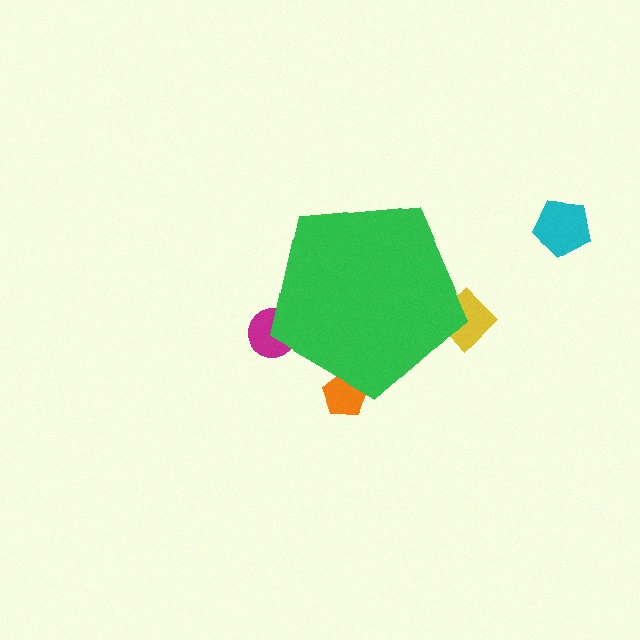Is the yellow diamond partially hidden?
Yes, the yellow diamond is partially hidden behind the green pentagon.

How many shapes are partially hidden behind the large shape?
3 shapes are partially hidden.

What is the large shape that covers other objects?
A green pentagon.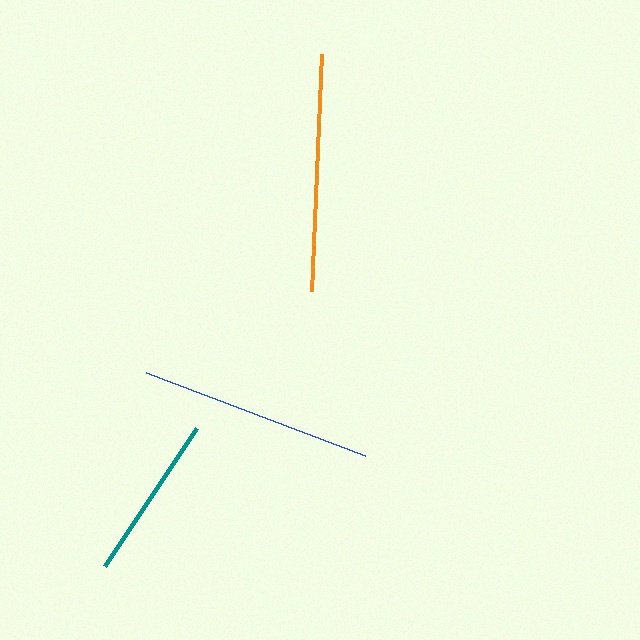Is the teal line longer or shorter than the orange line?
The orange line is longer than the teal line.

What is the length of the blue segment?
The blue segment is approximately 234 pixels long.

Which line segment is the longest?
The orange line is the longest at approximately 238 pixels.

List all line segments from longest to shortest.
From longest to shortest: orange, blue, teal.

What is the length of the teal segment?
The teal segment is approximately 166 pixels long.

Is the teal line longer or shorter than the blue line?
The blue line is longer than the teal line.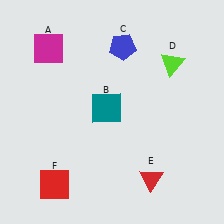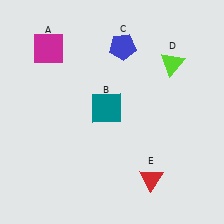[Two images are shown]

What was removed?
The red square (F) was removed in Image 2.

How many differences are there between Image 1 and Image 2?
There is 1 difference between the two images.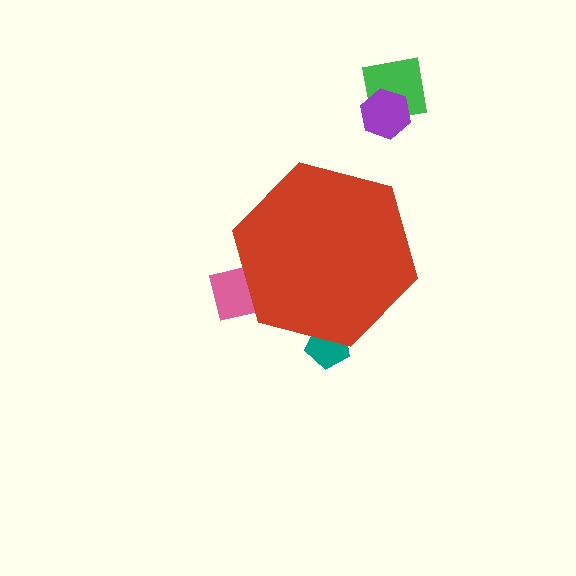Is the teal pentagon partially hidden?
Yes, the teal pentagon is partially hidden behind the red hexagon.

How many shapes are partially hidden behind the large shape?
2 shapes are partially hidden.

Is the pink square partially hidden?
Yes, the pink square is partially hidden behind the red hexagon.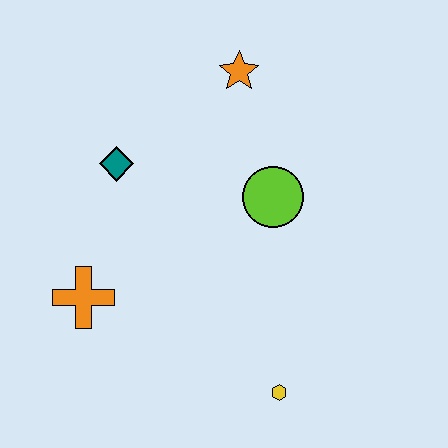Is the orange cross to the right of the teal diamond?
No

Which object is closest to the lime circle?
The orange star is closest to the lime circle.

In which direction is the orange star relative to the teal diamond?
The orange star is to the right of the teal diamond.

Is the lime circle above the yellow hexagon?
Yes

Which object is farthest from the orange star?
The yellow hexagon is farthest from the orange star.